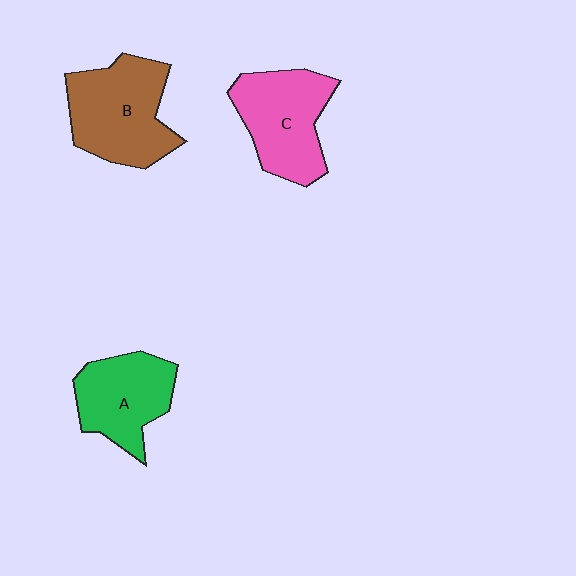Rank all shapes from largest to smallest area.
From largest to smallest: B (brown), C (pink), A (green).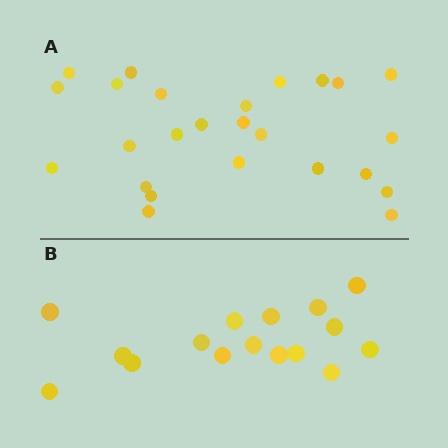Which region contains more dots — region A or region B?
Region A (the top region) has more dots.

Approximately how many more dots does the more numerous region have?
Region A has roughly 8 or so more dots than region B.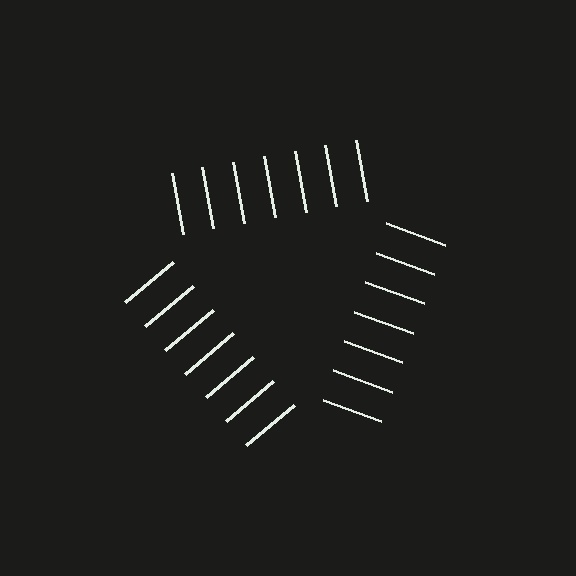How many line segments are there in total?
21 — 7 along each of the 3 edges.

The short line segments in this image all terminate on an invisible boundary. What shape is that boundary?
An illusory triangle — the line segments terminate on its edges but no continuous stroke is drawn.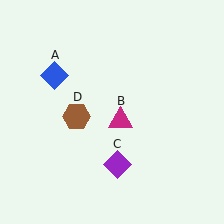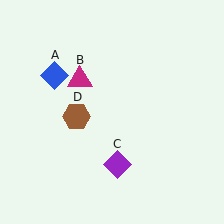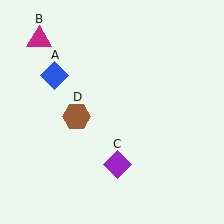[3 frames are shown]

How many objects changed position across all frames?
1 object changed position: magenta triangle (object B).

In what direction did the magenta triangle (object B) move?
The magenta triangle (object B) moved up and to the left.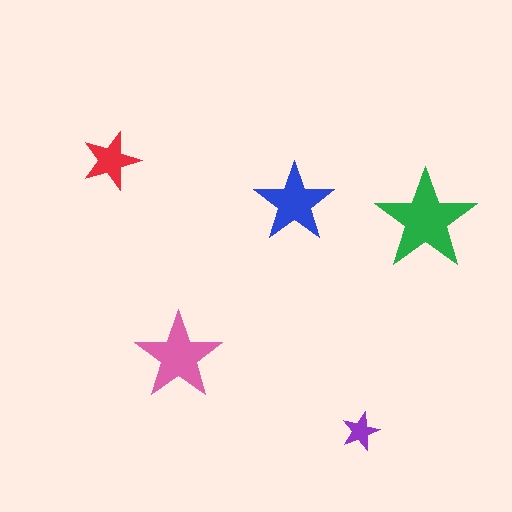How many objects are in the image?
There are 5 objects in the image.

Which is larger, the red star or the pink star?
The pink one.